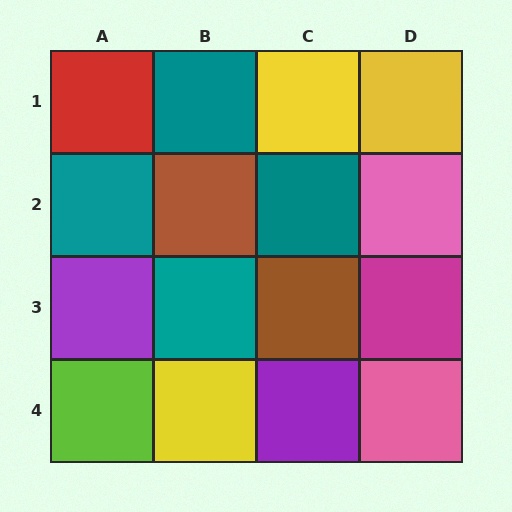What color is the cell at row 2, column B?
Brown.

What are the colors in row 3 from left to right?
Purple, teal, brown, magenta.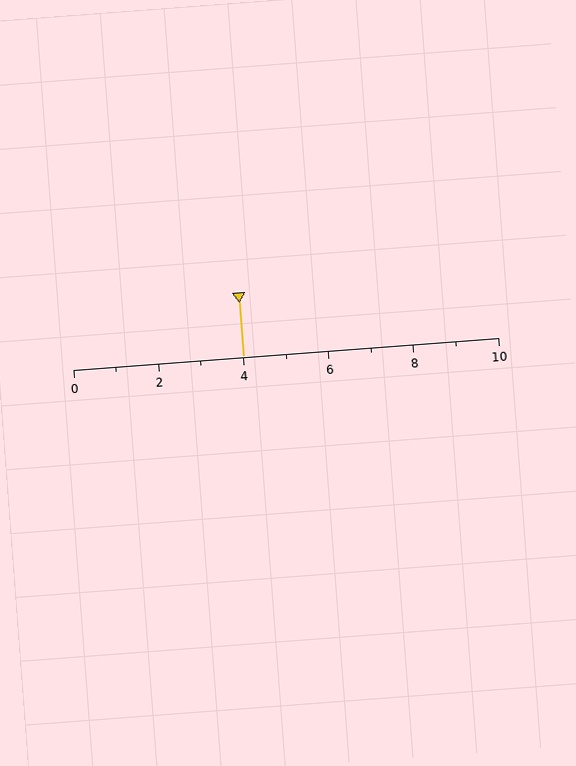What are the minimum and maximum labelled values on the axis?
The axis runs from 0 to 10.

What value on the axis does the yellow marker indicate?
The marker indicates approximately 4.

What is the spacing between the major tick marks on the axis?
The major ticks are spaced 2 apart.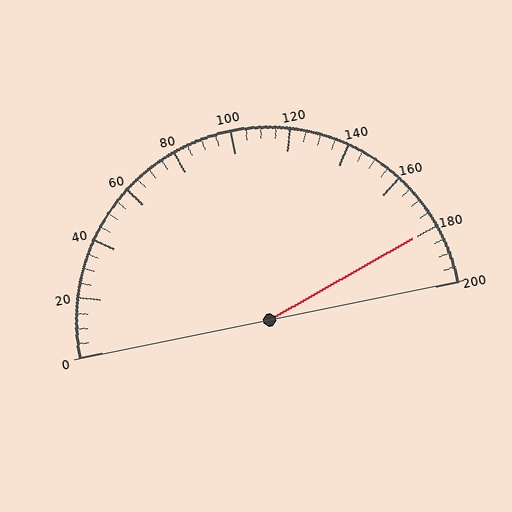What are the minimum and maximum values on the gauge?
The gauge ranges from 0 to 200.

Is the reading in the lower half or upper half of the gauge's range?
The reading is in the upper half of the range (0 to 200).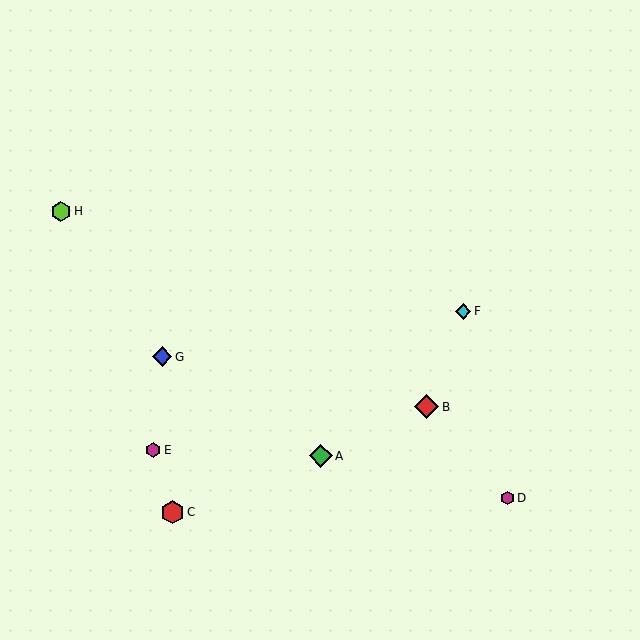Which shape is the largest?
The red diamond (labeled B) is the largest.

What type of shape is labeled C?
Shape C is a red hexagon.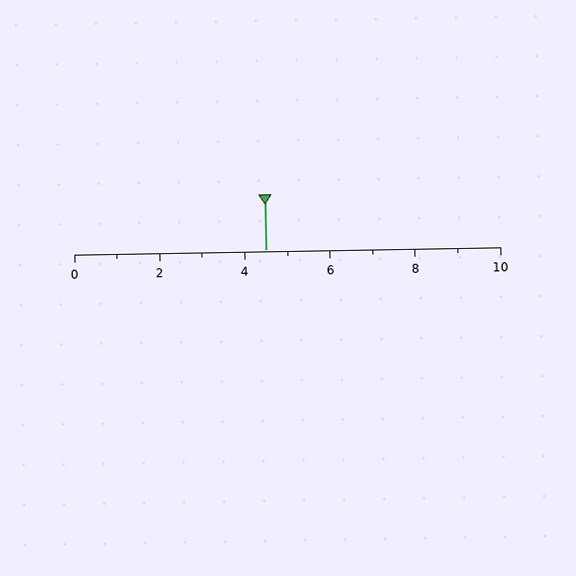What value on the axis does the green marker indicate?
The marker indicates approximately 4.5.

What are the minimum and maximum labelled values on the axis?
The axis runs from 0 to 10.